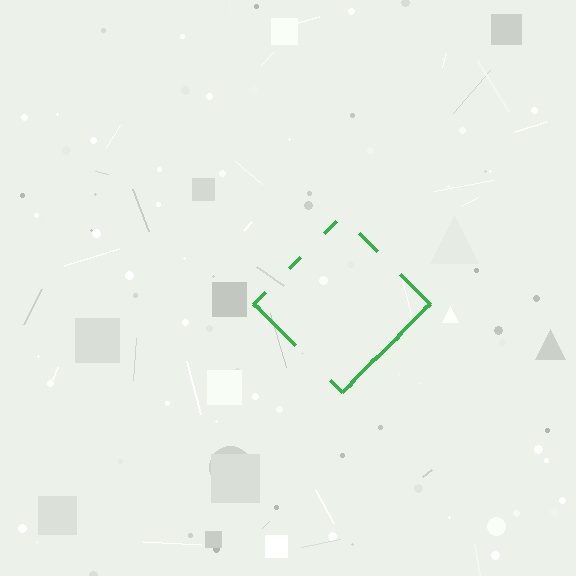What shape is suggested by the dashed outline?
The dashed outline suggests a diamond.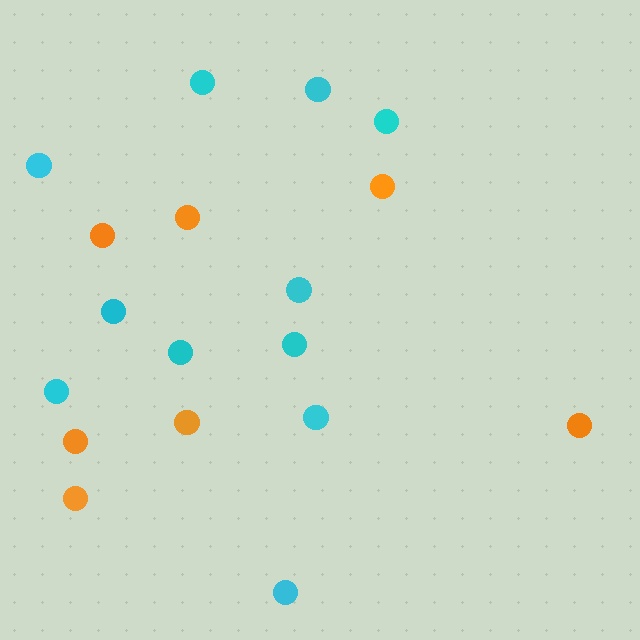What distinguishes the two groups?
There are 2 groups: one group of orange circles (7) and one group of cyan circles (11).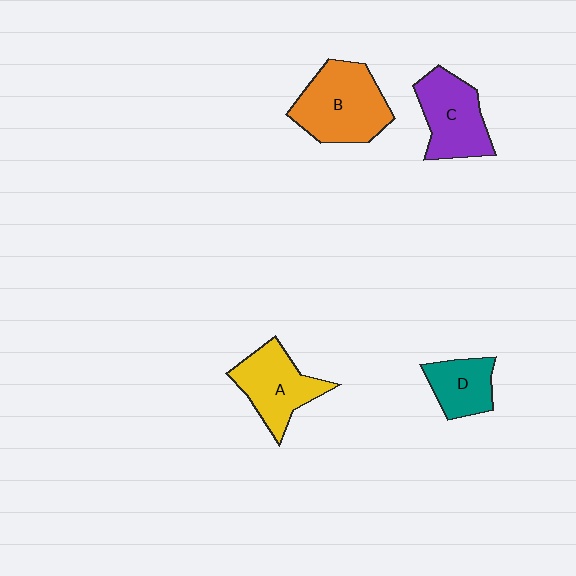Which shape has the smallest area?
Shape D (teal).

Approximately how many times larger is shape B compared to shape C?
Approximately 1.2 times.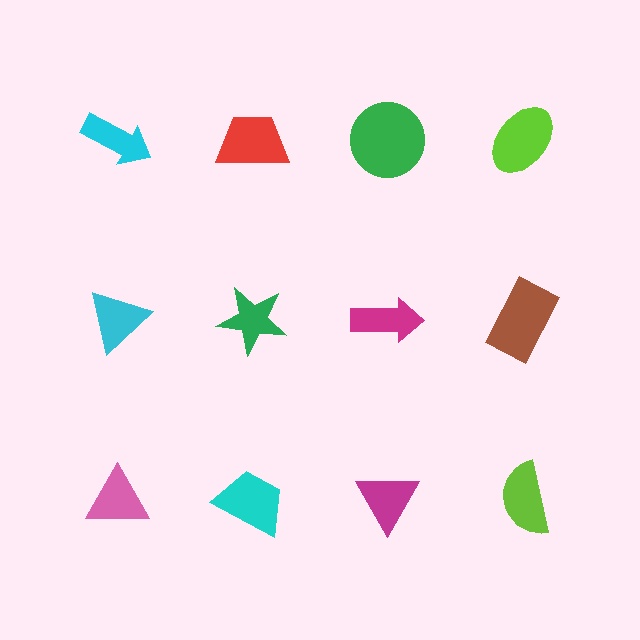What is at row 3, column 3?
A magenta triangle.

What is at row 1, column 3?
A green circle.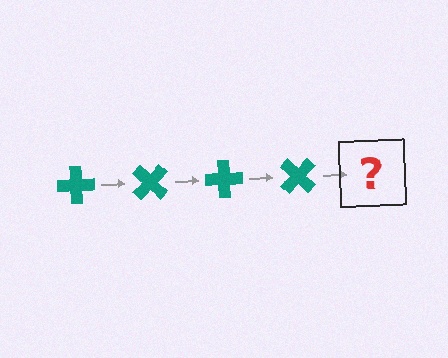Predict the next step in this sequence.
The next step is a teal cross rotated 180 degrees.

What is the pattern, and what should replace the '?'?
The pattern is that the cross rotates 45 degrees each step. The '?' should be a teal cross rotated 180 degrees.